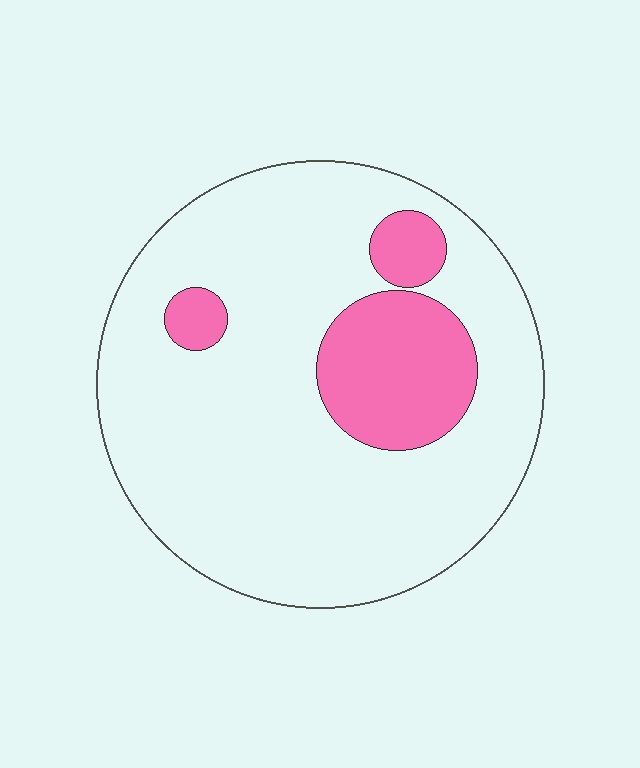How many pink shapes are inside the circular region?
3.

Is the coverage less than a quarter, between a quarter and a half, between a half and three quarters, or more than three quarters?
Less than a quarter.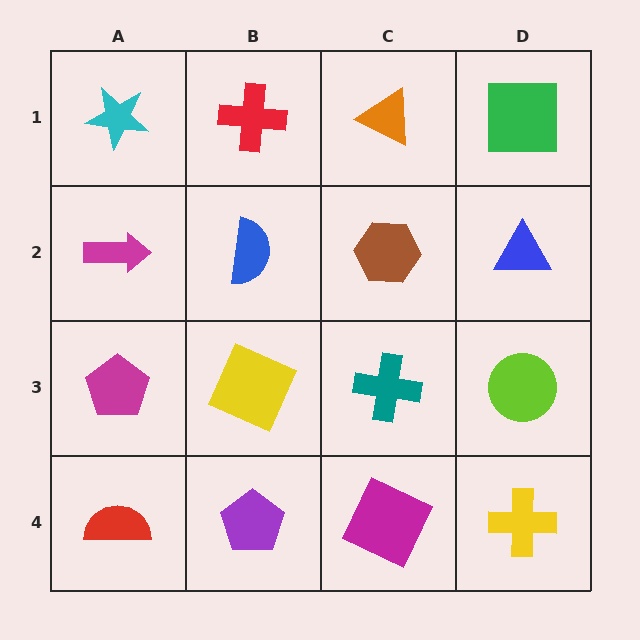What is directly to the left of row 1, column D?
An orange triangle.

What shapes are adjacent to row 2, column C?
An orange triangle (row 1, column C), a teal cross (row 3, column C), a blue semicircle (row 2, column B), a blue triangle (row 2, column D).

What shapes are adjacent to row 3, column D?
A blue triangle (row 2, column D), a yellow cross (row 4, column D), a teal cross (row 3, column C).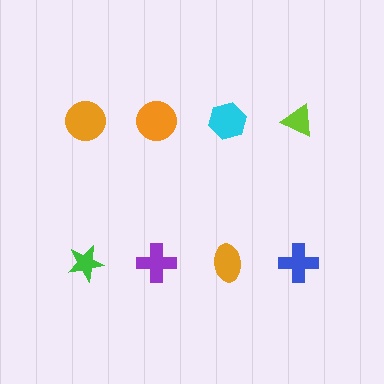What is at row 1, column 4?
A lime triangle.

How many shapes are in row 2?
4 shapes.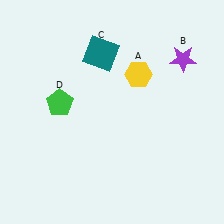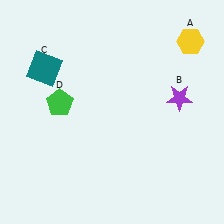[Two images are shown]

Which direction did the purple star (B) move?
The purple star (B) moved down.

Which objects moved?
The objects that moved are: the yellow hexagon (A), the purple star (B), the teal square (C).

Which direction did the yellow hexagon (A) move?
The yellow hexagon (A) moved right.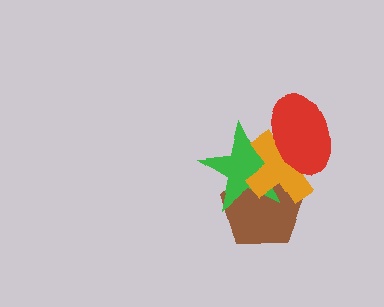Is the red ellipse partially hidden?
No, no other shape covers it.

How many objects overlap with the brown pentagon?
2 objects overlap with the brown pentagon.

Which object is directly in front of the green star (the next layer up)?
The orange cross is directly in front of the green star.